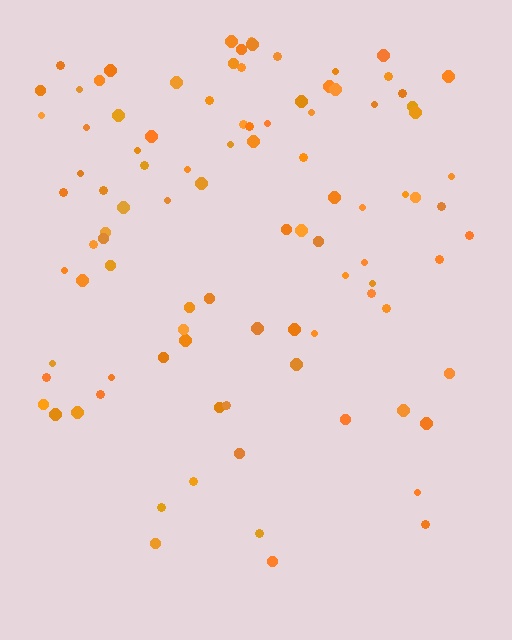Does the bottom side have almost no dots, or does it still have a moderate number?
Still a moderate number, just noticeably fewer than the top.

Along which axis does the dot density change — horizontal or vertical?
Vertical.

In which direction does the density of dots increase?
From bottom to top, with the top side densest.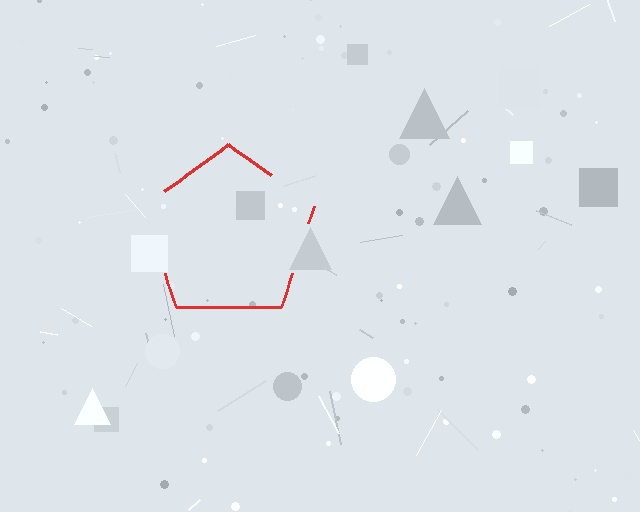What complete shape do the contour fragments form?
The contour fragments form a pentagon.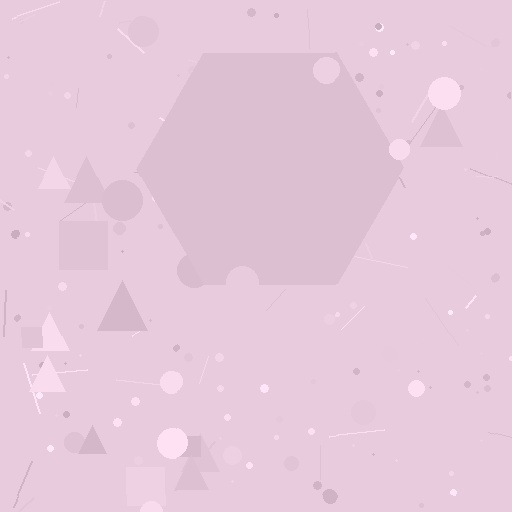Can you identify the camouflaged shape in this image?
The camouflaged shape is a hexagon.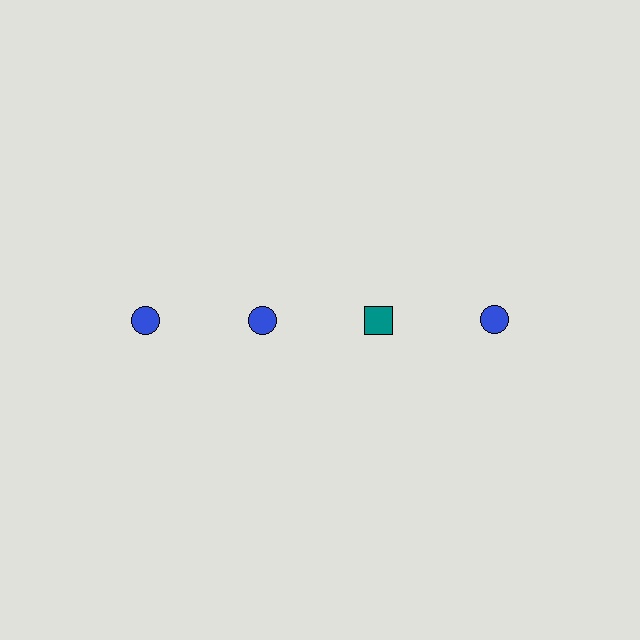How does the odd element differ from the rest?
It differs in both color (teal instead of blue) and shape (square instead of circle).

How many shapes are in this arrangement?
There are 4 shapes arranged in a grid pattern.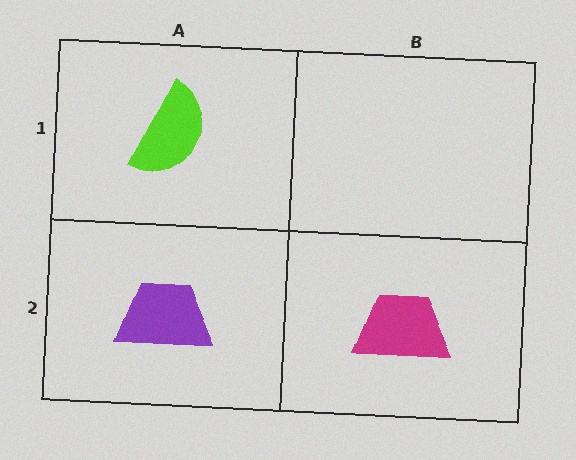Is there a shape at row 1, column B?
No, that cell is empty.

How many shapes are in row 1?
1 shape.